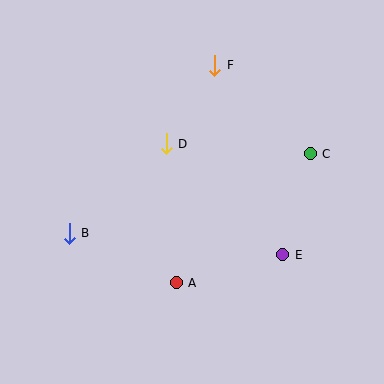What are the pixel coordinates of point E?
Point E is at (283, 255).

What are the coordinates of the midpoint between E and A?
The midpoint between E and A is at (229, 269).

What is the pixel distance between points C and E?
The distance between C and E is 105 pixels.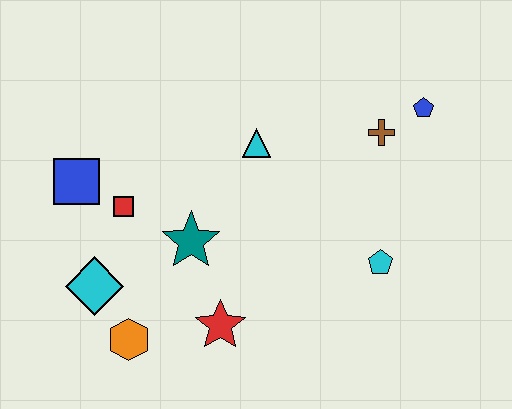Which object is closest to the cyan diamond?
The orange hexagon is closest to the cyan diamond.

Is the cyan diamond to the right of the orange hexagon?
No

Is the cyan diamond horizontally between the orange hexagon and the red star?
No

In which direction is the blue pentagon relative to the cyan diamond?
The blue pentagon is to the right of the cyan diamond.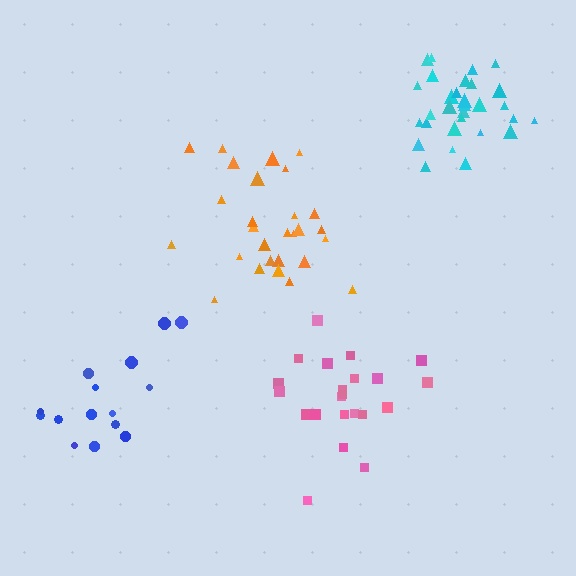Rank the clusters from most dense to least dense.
cyan, pink, orange, blue.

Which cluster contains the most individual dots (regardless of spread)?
Cyan (30).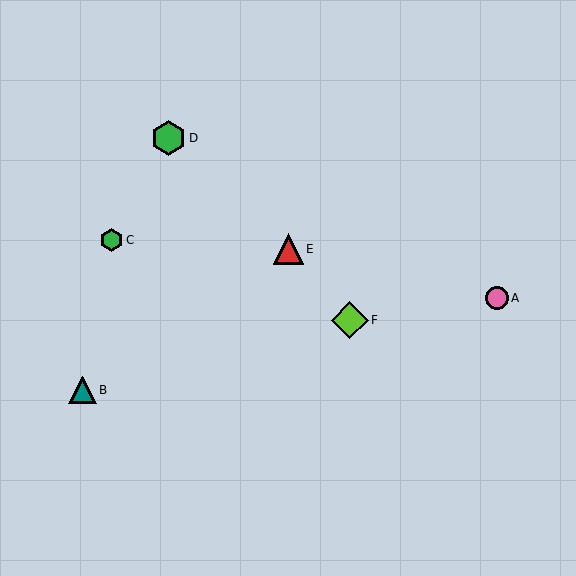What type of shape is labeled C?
Shape C is a green hexagon.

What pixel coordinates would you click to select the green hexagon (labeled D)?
Click at (168, 138) to select the green hexagon D.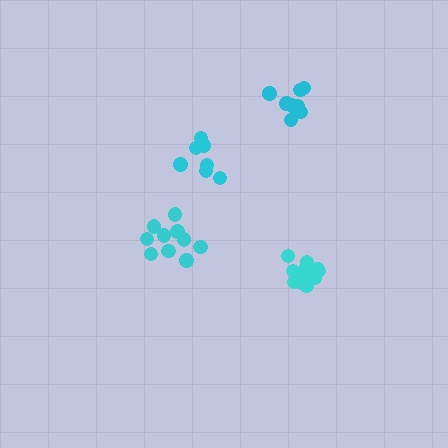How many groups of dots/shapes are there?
There are 4 groups.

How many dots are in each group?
Group 1: 10 dots, Group 2: 12 dots, Group 3: 9 dots, Group 4: 7 dots (38 total).